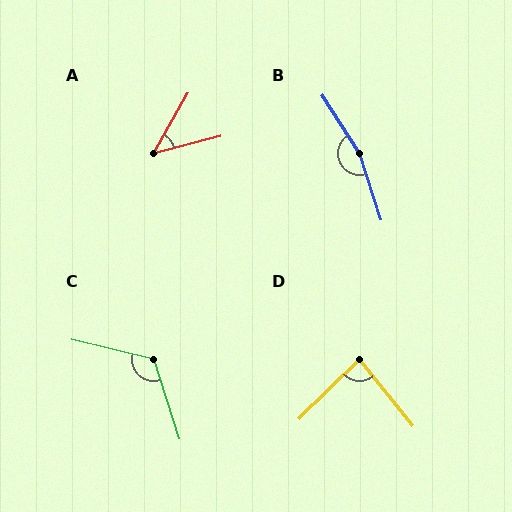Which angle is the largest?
B, at approximately 165 degrees.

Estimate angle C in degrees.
Approximately 121 degrees.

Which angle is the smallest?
A, at approximately 46 degrees.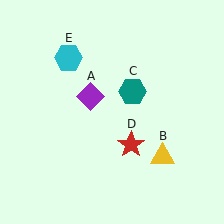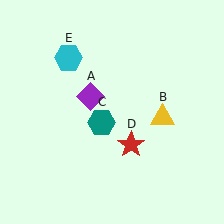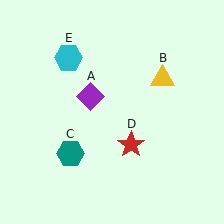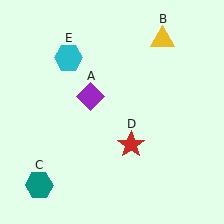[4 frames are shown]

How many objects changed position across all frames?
2 objects changed position: yellow triangle (object B), teal hexagon (object C).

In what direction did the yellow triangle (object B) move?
The yellow triangle (object B) moved up.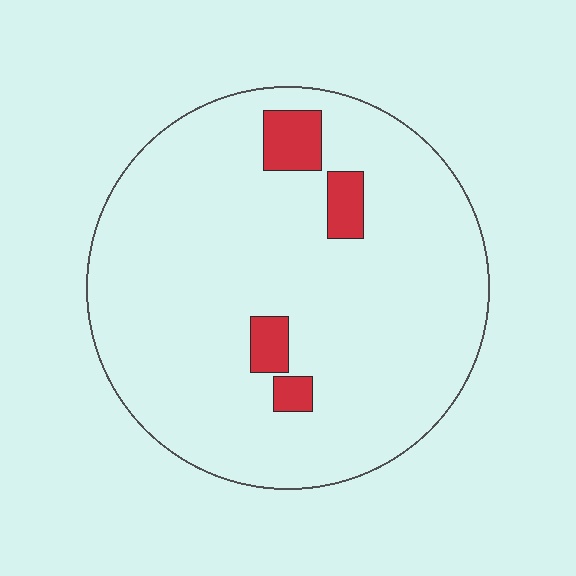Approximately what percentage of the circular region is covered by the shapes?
Approximately 10%.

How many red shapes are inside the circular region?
4.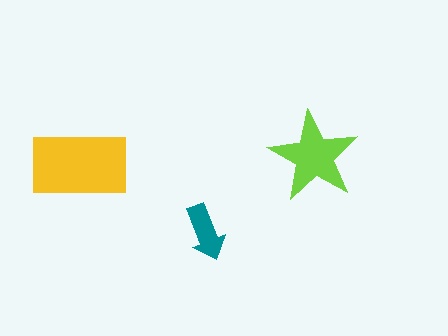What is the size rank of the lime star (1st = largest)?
2nd.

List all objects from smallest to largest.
The teal arrow, the lime star, the yellow rectangle.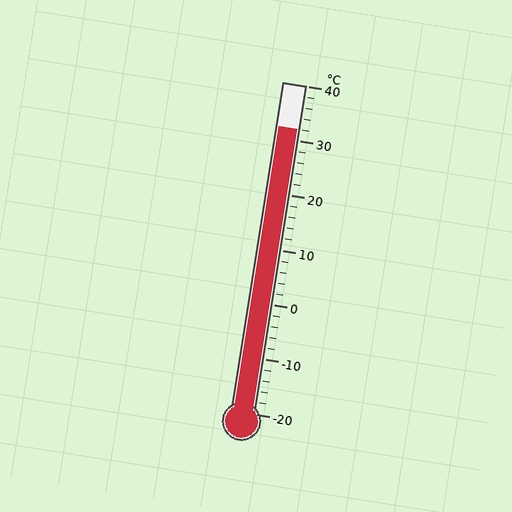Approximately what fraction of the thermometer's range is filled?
The thermometer is filled to approximately 85% of its range.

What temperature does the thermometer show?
The thermometer shows approximately 32°C.